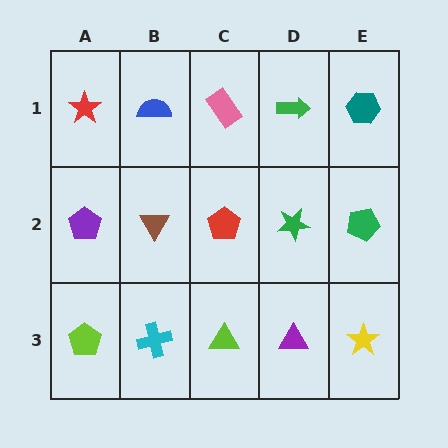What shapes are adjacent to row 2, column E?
A teal hexagon (row 1, column E), a yellow star (row 3, column E), a green star (row 2, column D).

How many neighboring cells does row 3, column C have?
3.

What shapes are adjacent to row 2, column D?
A green arrow (row 1, column D), a purple triangle (row 3, column D), a red pentagon (row 2, column C), a green pentagon (row 2, column E).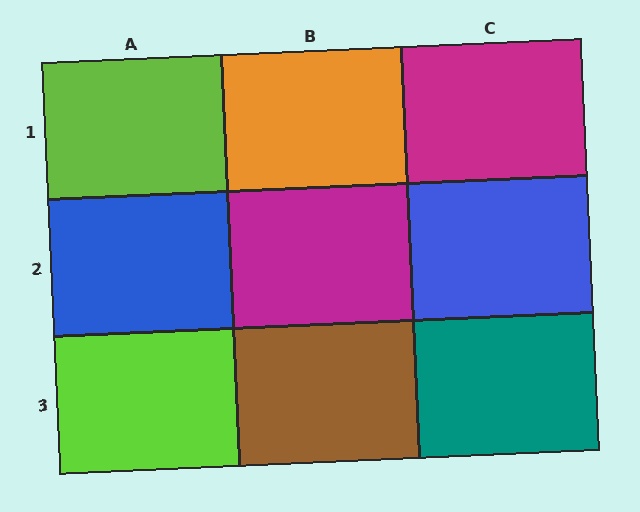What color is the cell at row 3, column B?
Brown.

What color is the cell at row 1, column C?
Magenta.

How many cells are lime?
2 cells are lime.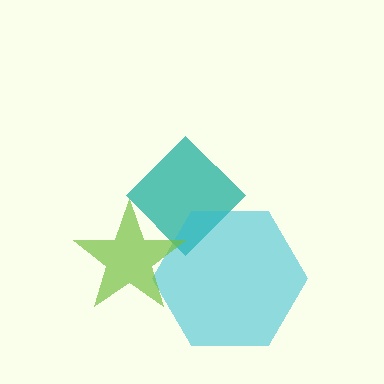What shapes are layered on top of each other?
The layered shapes are: a teal diamond, a cyan hexagon, a lime star.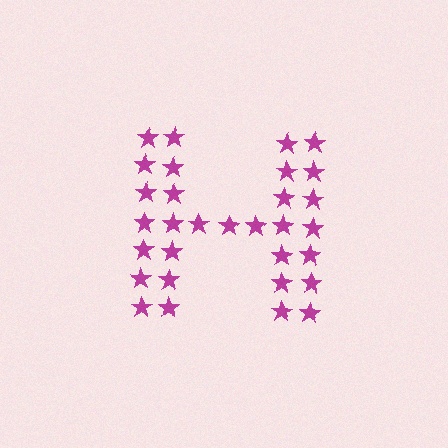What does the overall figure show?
The overall figure shows the letter H.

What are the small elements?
The small elements are stars.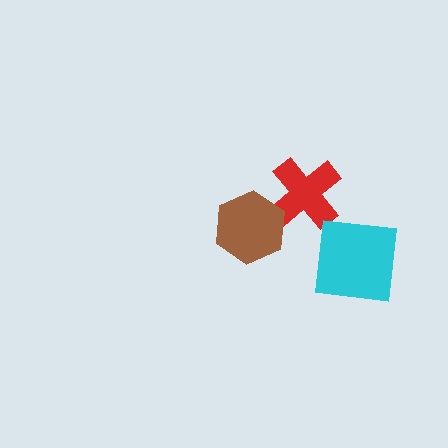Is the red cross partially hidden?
Yes, it is partially covered by another shape.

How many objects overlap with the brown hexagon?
1 object overlaps with the brown hexagon.